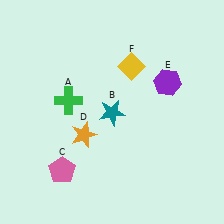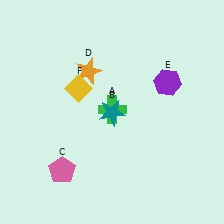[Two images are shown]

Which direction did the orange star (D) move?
The orange star (D) moved up.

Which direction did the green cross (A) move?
The green cross (A) moved right.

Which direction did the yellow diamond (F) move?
The yellow diamond (F) moved left.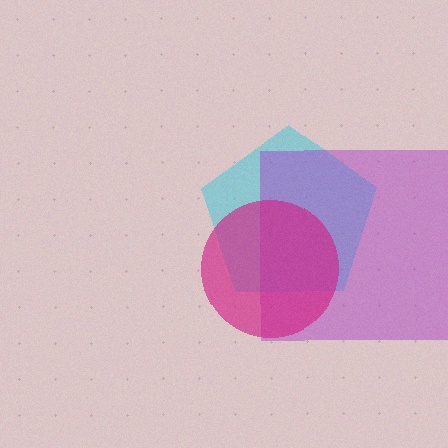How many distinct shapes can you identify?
There are 3 distinct shapes: a cyan pentagon, a purple square, a magenta circle.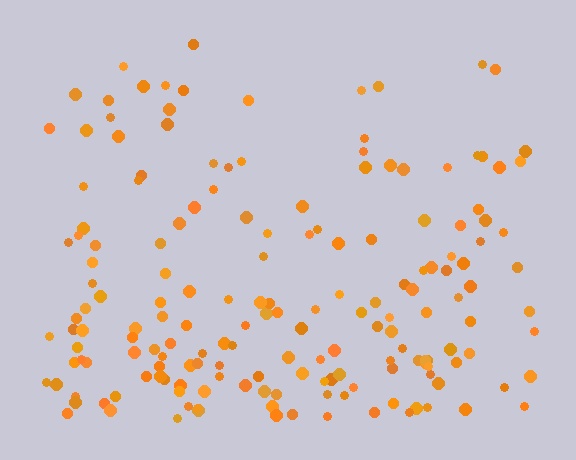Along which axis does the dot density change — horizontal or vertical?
Vertical.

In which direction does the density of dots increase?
From top to bottom, with the bottom side densest.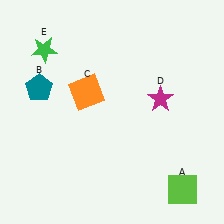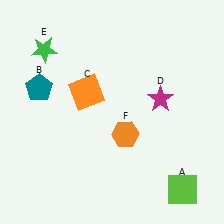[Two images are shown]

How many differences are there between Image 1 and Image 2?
There is 1 difference between the two images.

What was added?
An orange hexagon (F) was added in Image 2.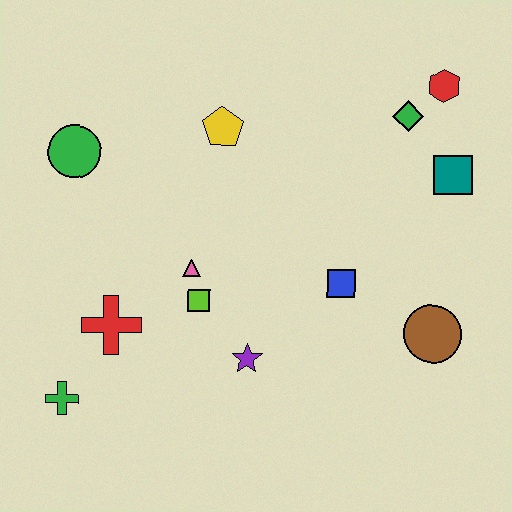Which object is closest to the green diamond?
The red hexagon is closest to the green diamond.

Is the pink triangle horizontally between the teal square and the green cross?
Yes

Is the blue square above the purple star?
Yes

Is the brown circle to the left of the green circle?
No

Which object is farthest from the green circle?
The brown circle is farthest from the green circle.